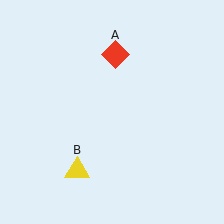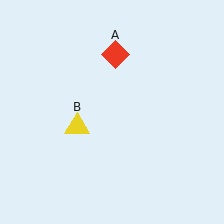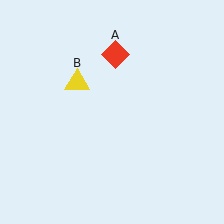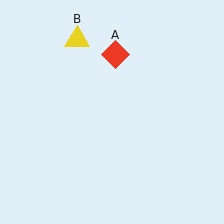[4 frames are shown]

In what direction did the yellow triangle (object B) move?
The yellow triangle (object B) moved up.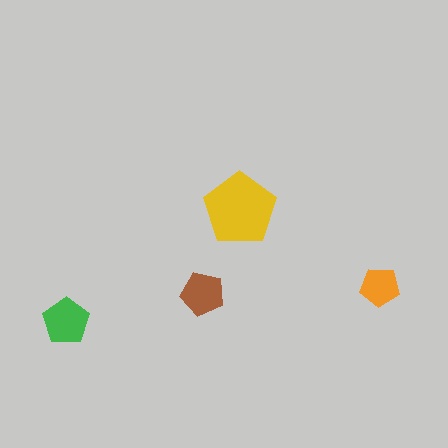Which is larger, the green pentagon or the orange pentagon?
The green one.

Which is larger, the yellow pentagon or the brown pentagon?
The yellow one.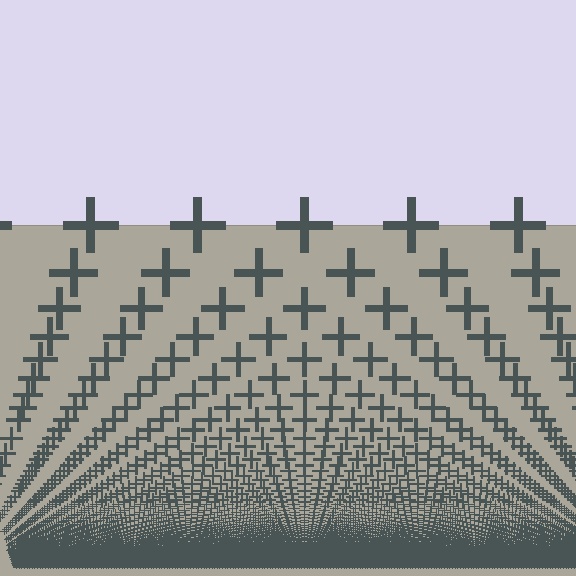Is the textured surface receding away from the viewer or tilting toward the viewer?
The surface appears to tilt toward the viewer. Texture elements get larger and sparser toward the top.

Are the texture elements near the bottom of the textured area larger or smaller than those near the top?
Smaller. The gradient is inverted — elements near the bottom are smaller and denser.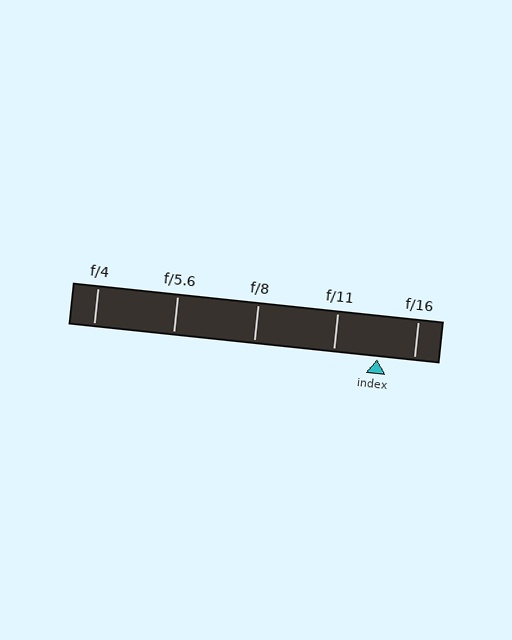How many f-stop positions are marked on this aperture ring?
There are 5 f-stop positions marked.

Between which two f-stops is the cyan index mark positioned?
The index mark is between f/11 and f/16.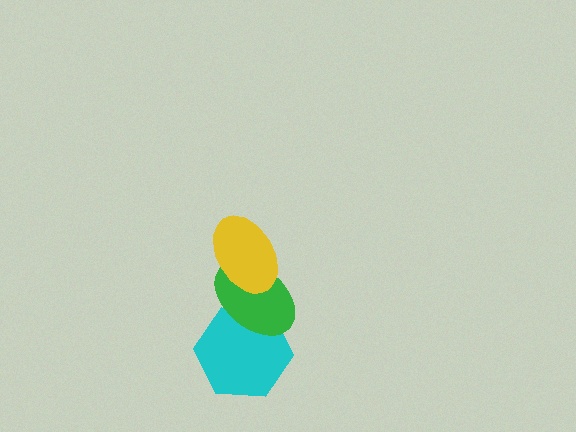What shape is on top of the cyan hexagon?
The green ellipse is on top of the cyan hexagon.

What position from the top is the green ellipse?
The green ellipse is 2nd from the top.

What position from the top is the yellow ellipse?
The yellow ellipse is 1st from the top.